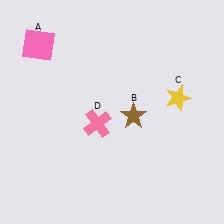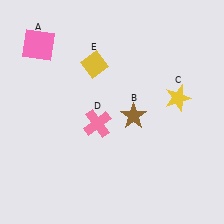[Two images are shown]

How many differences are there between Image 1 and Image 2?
There is 1 difference between the two images.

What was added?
A yellow diamond (E) was added in Image 2.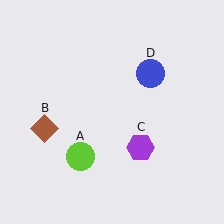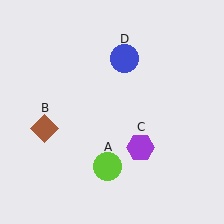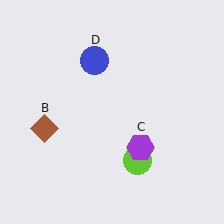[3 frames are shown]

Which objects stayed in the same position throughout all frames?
Brown diamond (object B) and purple hexagon (object C) remained stationary.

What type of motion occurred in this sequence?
The lime circle (object A), blue circle (object D) rotated counterclockwise around the center of the scene.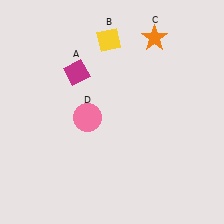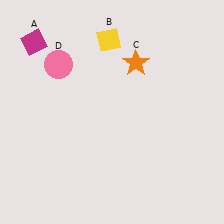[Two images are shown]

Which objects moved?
The objects that moved are: the magenta diamond (A), the orange star (C), the pink circle (D).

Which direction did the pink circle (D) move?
The pink circle (D) moved up.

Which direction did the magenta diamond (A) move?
The magenta diamond (A) moved left.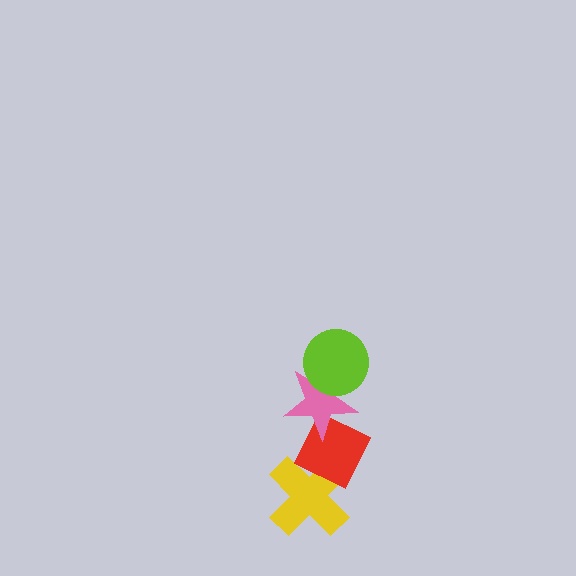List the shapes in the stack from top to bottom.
From top to bottom: the lime circle, the pink star, the red diamond, the yellow cross.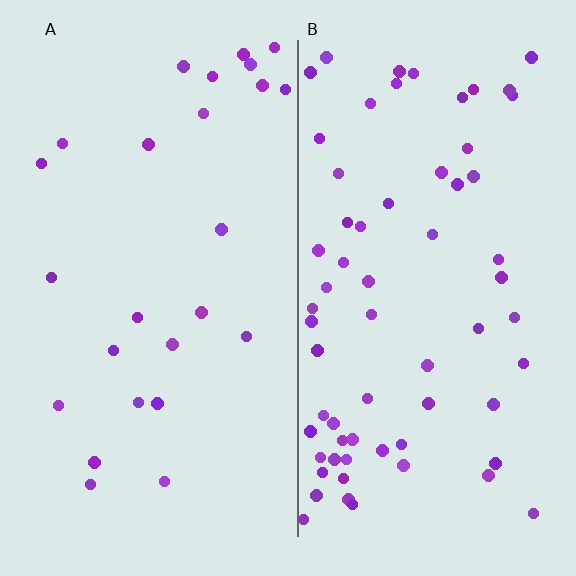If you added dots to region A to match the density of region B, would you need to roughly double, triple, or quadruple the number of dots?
Approximately triple.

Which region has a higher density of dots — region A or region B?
B (the right).